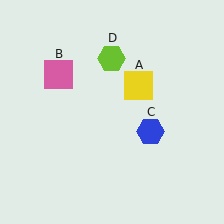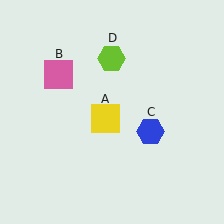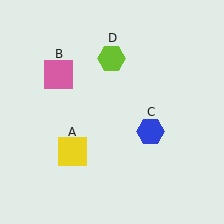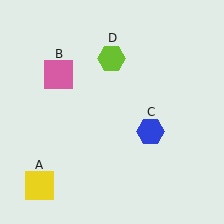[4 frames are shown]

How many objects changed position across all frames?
1 object changed position: yellow square (object A).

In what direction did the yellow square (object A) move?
The yellow square (object A) moved down and to the left.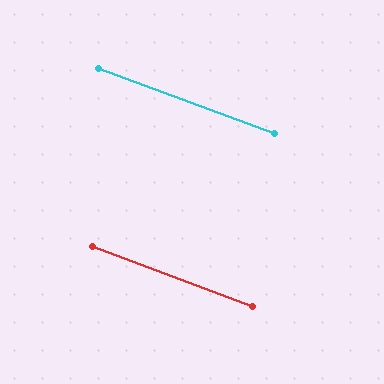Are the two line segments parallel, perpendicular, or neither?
Parallel — their directions differ by only 0.3°.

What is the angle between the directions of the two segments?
Approximately 0 degrees.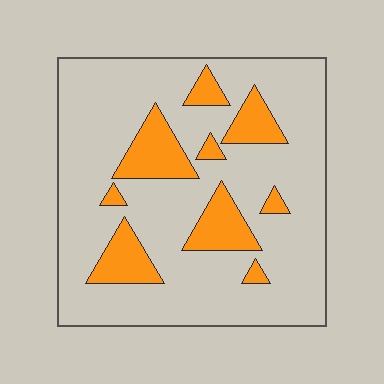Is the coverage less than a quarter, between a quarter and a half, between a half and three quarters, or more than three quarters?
Less than a quarter.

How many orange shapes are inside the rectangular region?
9.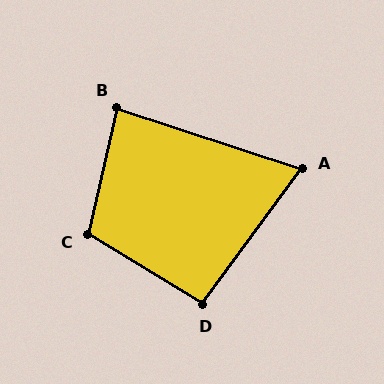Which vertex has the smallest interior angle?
A, at approximately 72 degrees.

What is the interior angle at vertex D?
Approximately 95 degrees (obtuse).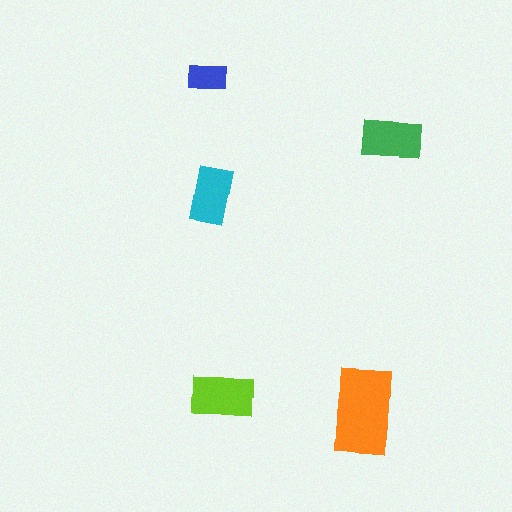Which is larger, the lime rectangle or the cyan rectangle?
The lime one.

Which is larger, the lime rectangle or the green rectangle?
The lime one.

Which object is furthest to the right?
The green rectangle is rightmost.